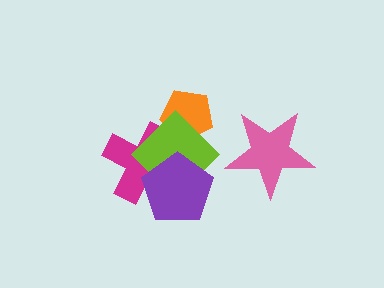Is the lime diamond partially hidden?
Yes, it is partially covered by another shape.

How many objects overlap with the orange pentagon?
1 object overlaps with the orange pentagon.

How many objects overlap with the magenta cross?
2 objects overlap with the magenta cross.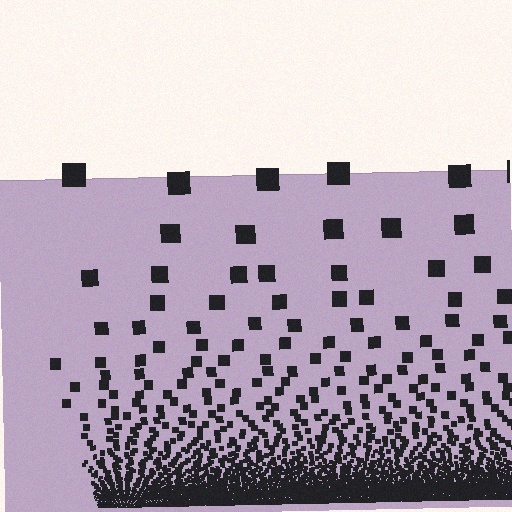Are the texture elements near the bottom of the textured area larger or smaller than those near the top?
Smaller. The gradient is inverted — elements near the bottom are smaller and denser.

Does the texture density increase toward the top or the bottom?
Density increases toward the bottom.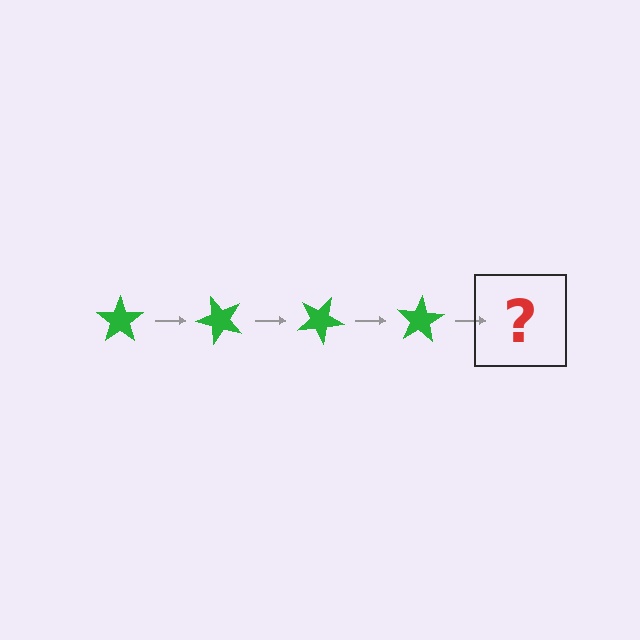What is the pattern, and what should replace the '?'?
The pattern is that the star rotates 50 degrees each step. The '?' should be a green star rotated 200 degrees.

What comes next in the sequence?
The next element should be a green star rotated 200 degrees.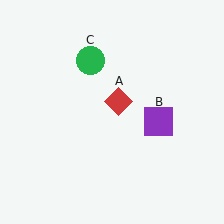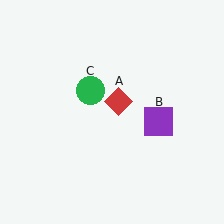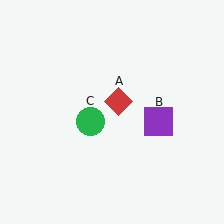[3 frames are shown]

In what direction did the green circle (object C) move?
The green circle (object C) moved down.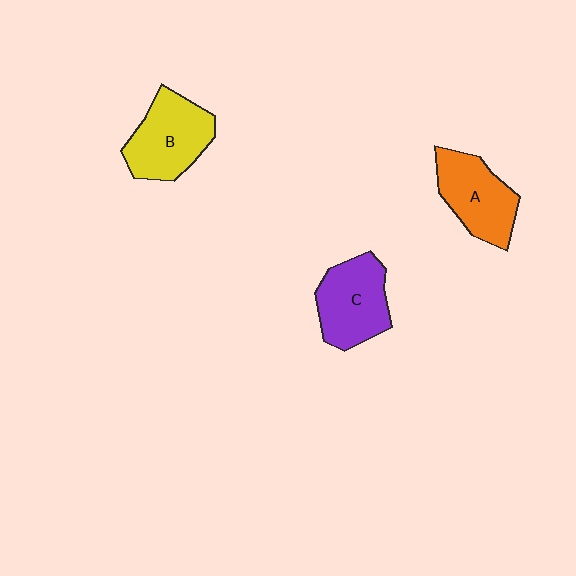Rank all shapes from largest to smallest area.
From largest to smallest: B (yellow), C (purple), A (orange).